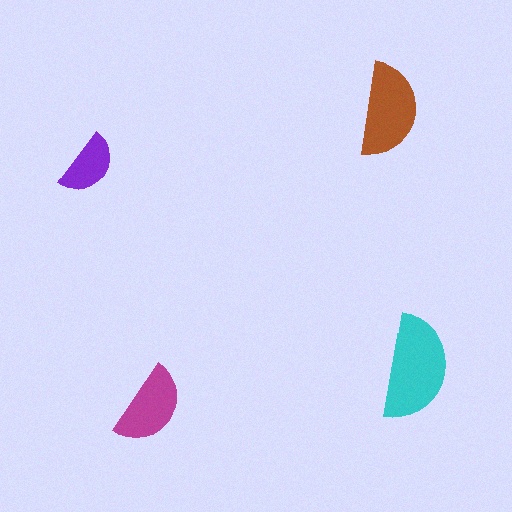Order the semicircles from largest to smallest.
the cyan one, the brown one, the magenta one, the purple one.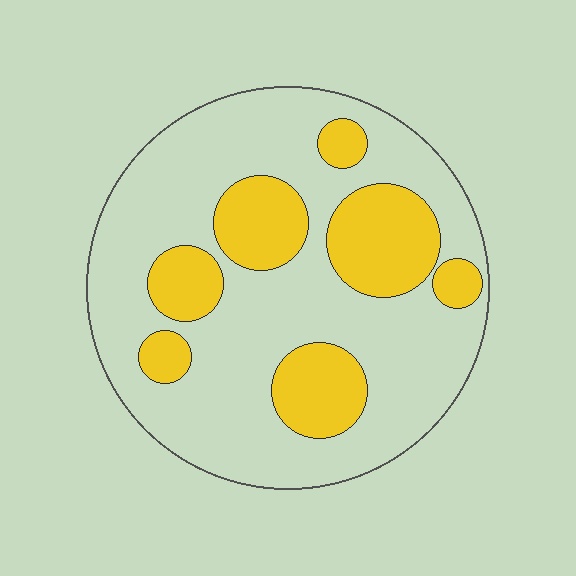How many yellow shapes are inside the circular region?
7.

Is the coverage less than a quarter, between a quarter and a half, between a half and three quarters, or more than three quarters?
Between a quarter and a half.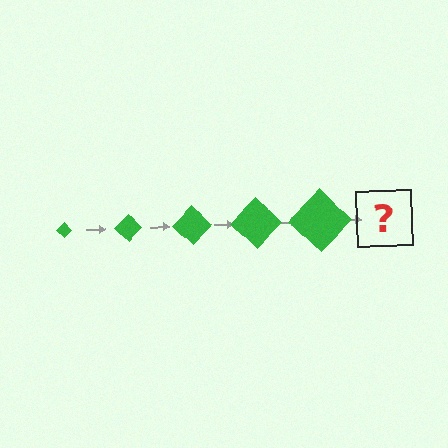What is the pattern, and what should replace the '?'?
The pattern is that the diamond gets progressively larger each step. The '?' should be a green diamond, larger than the previous one.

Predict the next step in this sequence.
The next step is a green diamond, larger than the previous one.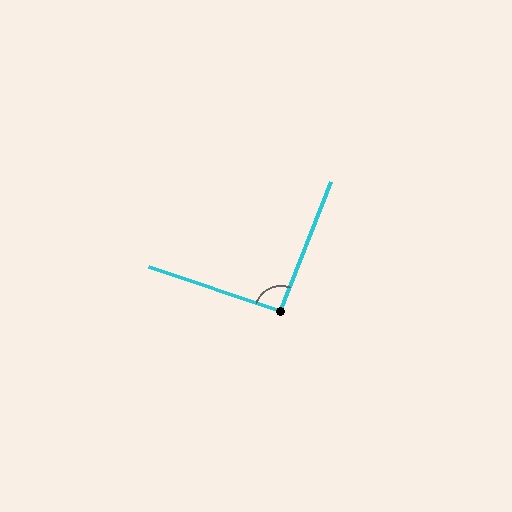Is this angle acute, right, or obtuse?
It is approximately a right angle.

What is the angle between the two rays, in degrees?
Approximately 93 degrees.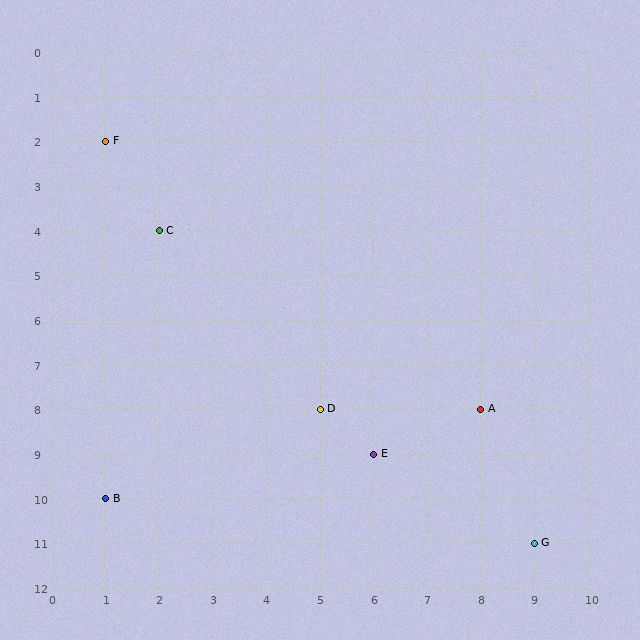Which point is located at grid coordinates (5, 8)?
Point D is at (5, 8).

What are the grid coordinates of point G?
Point G is at grid coordinates (9, 11).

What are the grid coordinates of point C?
Point C is at grid coordinates (2, 4).